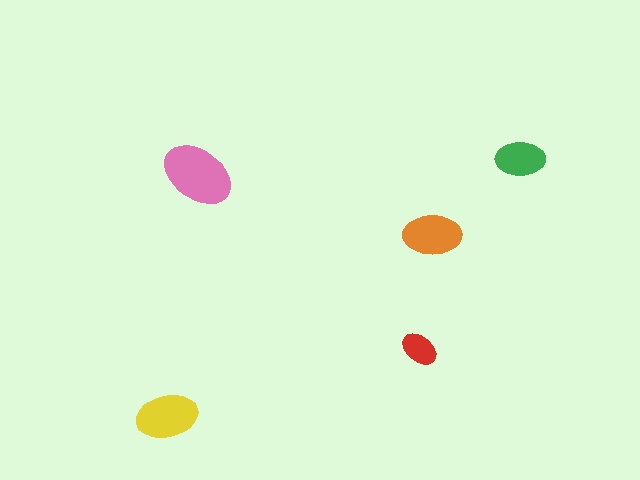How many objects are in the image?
There are 5 objects in the image.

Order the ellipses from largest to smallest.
the pink one, the yellow one, the orange one, the green one, the red one.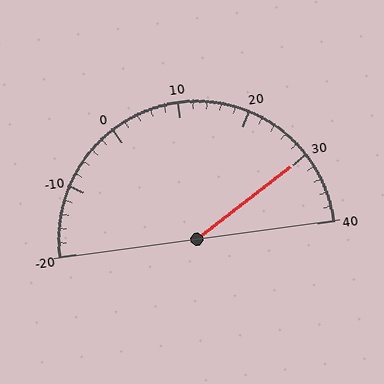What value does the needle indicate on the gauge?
The needle indicates approximately 30.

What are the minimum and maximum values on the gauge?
The gauge ranges from -20 to 40.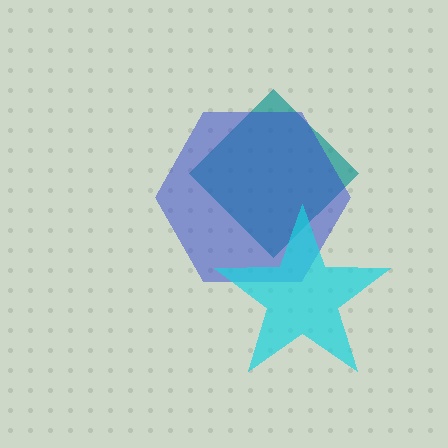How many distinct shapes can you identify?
There are 3 distinct shapes: a teal diamond, a blue hexagon, a cyan star.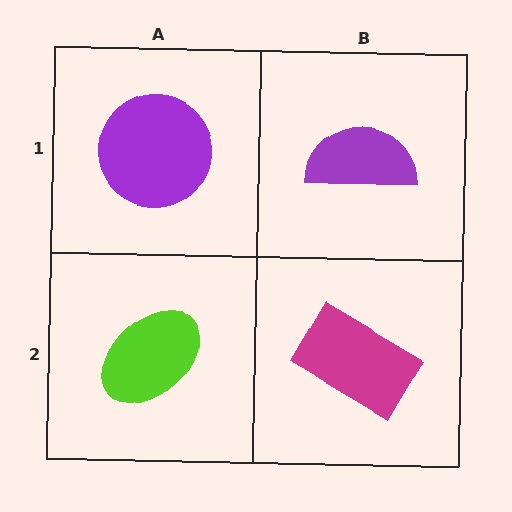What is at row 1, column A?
A purple circle.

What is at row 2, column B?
A magenta rectangle.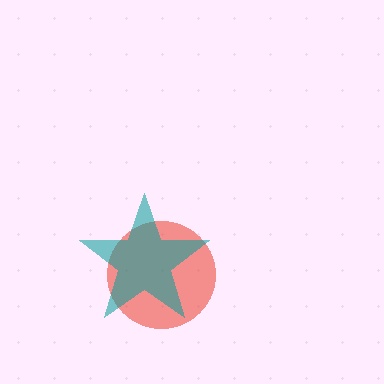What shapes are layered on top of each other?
The layered shapes are: a red circle, a teal star.